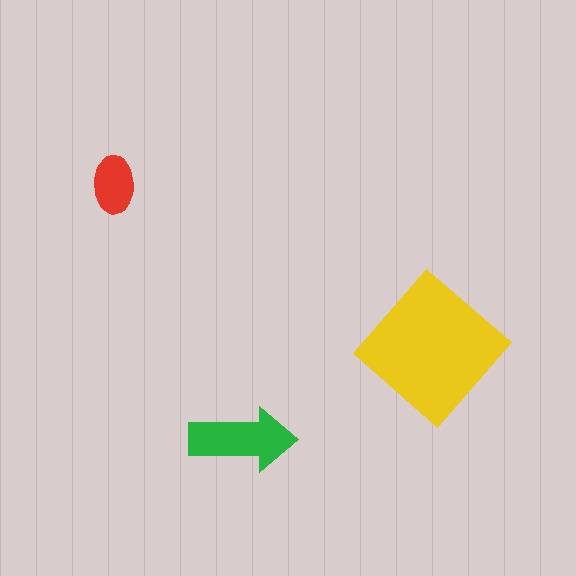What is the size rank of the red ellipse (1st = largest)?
3rd.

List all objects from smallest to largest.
The red ellipse, the green arrow, the yellow diamond.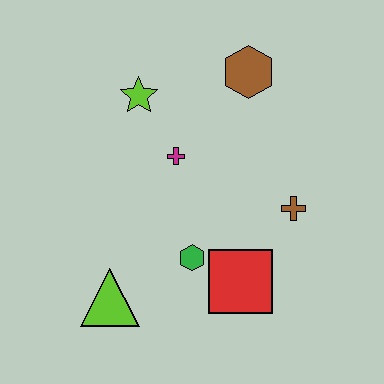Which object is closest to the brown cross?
The red square is closest to the brown cross.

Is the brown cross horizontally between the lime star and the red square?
No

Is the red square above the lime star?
No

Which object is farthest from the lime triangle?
The brown hexagon is farthest from the lime triangle.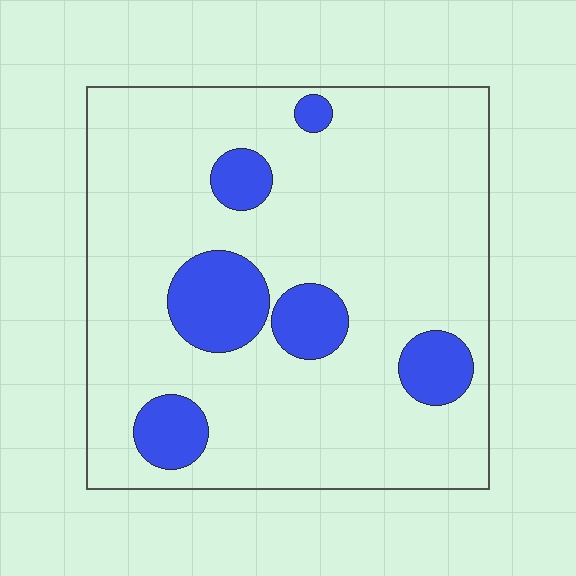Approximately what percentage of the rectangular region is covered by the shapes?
Approximately 15%.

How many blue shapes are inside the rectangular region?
6.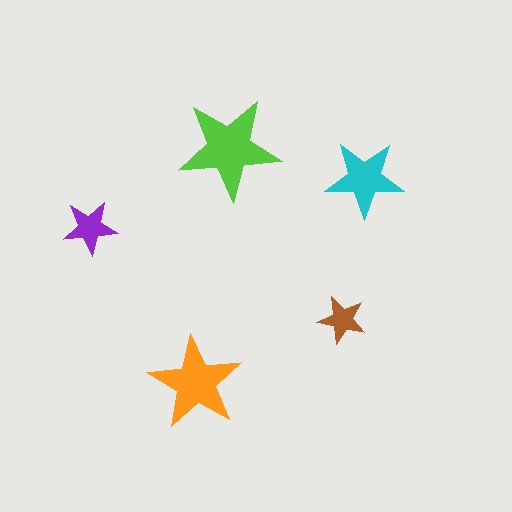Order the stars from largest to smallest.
the lime one, the orange one, the cyan one, the purple one, the brown one.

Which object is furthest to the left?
The purple star is leftmost.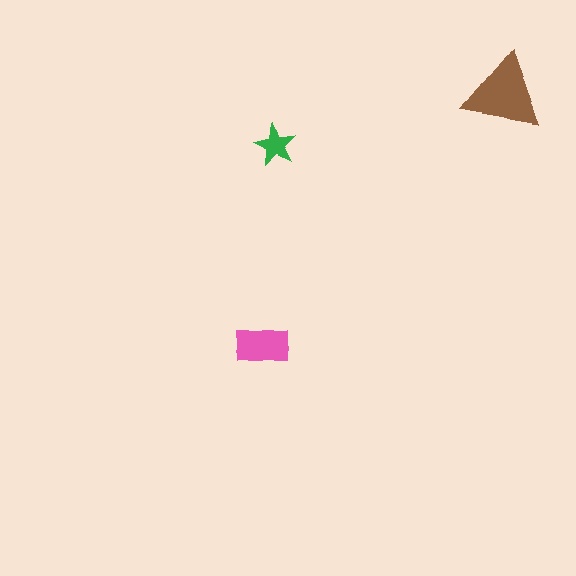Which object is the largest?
The brown triangle.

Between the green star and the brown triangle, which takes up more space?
The brown triangle.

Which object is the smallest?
The green star.